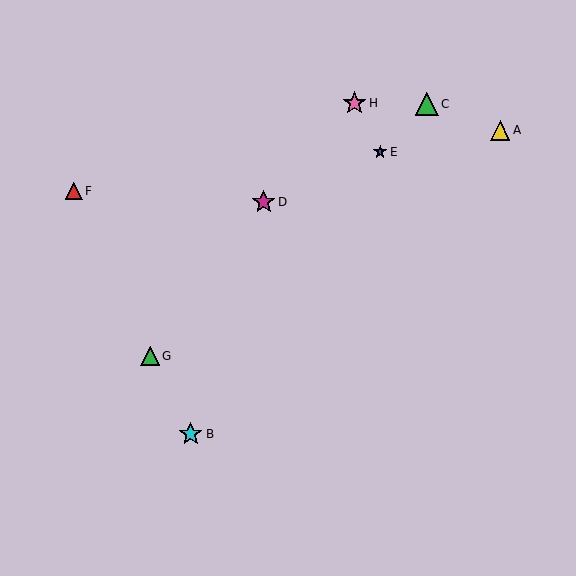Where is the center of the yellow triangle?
The center of the yellow triangle is at (500, 130).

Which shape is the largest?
The cyan star (labeled B) is the largest.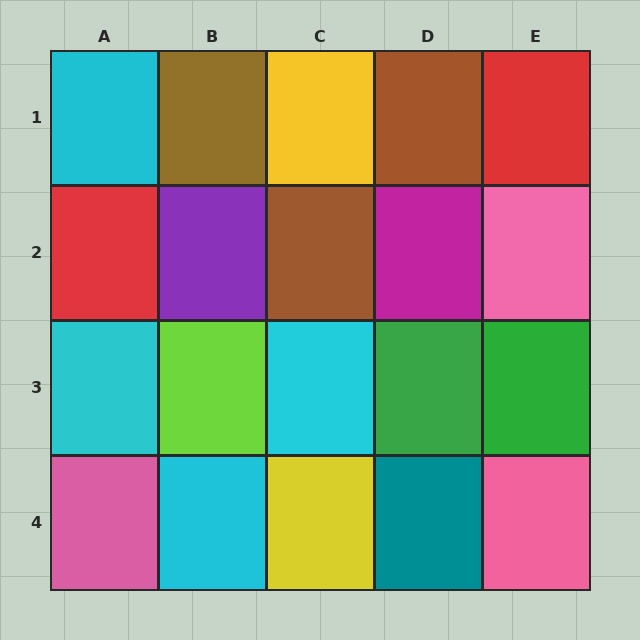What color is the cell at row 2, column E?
Pink.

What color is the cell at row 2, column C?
Brown.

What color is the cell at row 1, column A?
Cyan.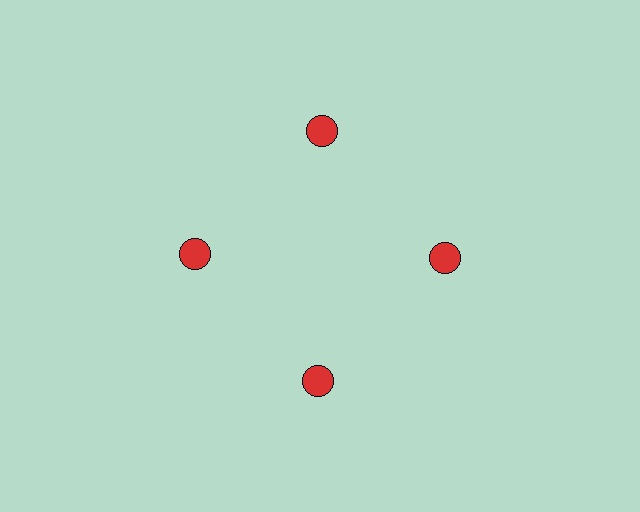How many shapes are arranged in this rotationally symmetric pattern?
There are 4 shapes, arranged in 4 groups of 1.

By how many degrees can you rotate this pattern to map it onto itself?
The pattern maps onto itself every 90 degrees of rotation.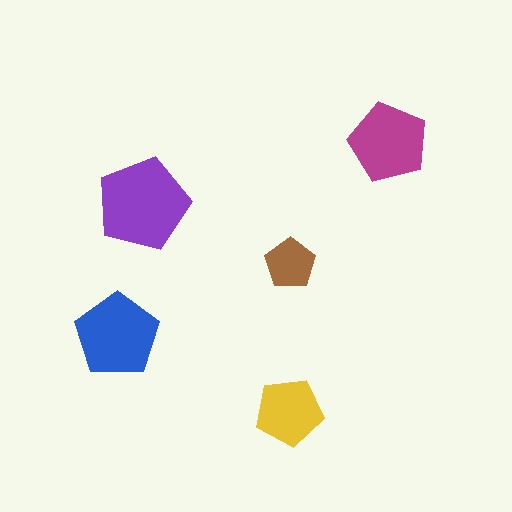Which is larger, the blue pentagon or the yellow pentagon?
The blue one.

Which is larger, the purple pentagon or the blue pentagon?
The purple one.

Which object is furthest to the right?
The magenta pentagon is rightmost.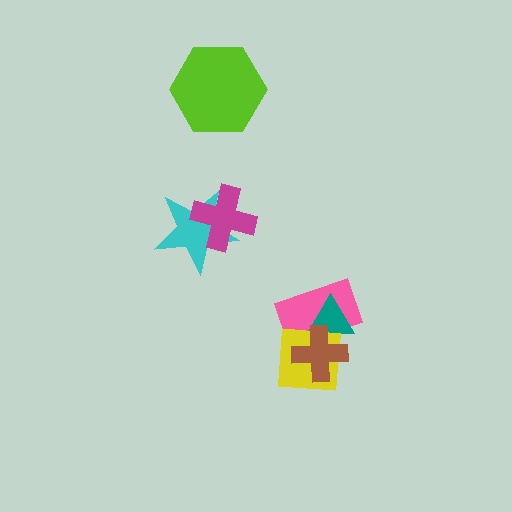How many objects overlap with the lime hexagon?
0 objects overlap with the lime hexagon.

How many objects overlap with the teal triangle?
3 objects overlap with the teal triangle.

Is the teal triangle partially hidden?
Yes, it is partially covered by another shape.